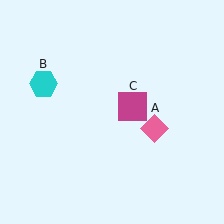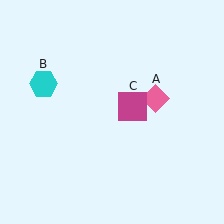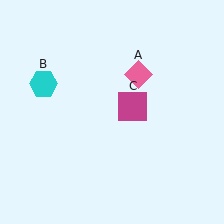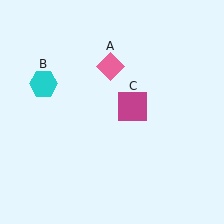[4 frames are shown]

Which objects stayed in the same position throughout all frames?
Cyan hexagon (object B) and magenta square (object C) remained stationary.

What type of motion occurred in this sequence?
The pink diamond (object A) rotated counterclockwise around the center of the scene.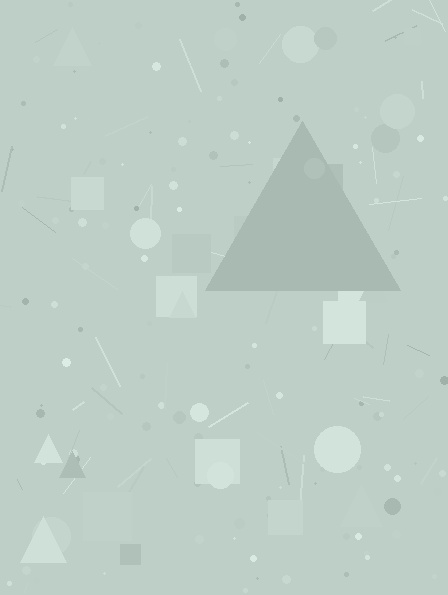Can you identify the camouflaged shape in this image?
The camouflaged shape is a triangle.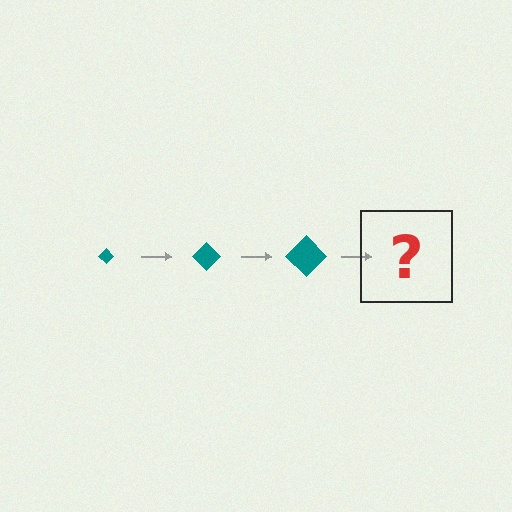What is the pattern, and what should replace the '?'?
The pattern is that the diamond gets progressively larger each step. The '?' should be a teal diamond, larger than the previous one.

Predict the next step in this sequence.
The next step is a teal diamond, larger than the previous one.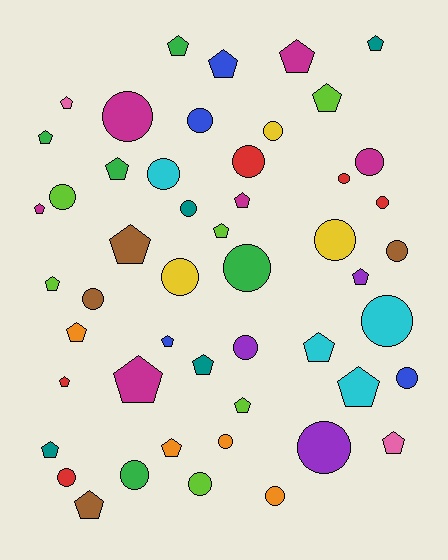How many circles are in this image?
There are 24 circles.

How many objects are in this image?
There are 50 objects.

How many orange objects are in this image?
There are 4 orange objects.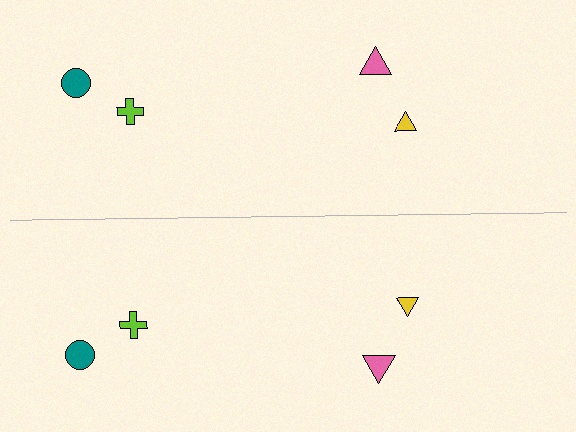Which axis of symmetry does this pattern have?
The pattern has a horizontal axis of symmetry running through the center of the image.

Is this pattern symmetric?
Yes, this pattern has bilateral (reflection) symmetry.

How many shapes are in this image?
There are 8 shapes in this image.